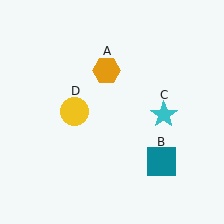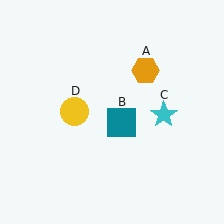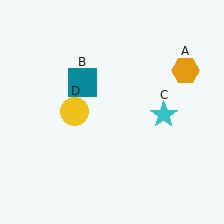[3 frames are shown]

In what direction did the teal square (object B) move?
The teal square (object B) moved up and to the left.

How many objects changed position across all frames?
2 objects changed position: orange hexagon (object A), teal square (object B).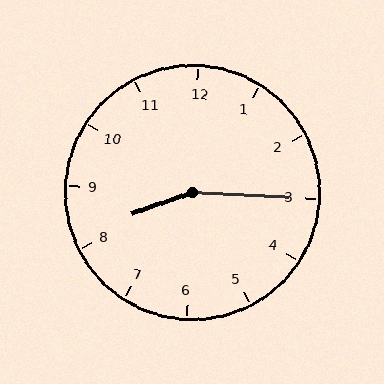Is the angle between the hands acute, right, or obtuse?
It is obtuse.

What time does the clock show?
8:15.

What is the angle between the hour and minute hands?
Approximately 158 degrees.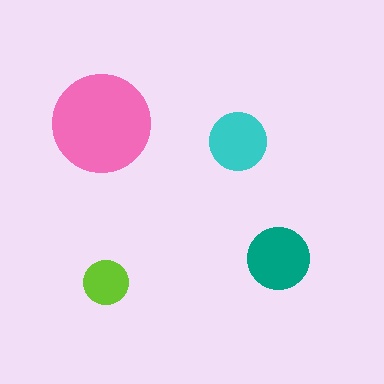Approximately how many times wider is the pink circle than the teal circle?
About 1.5 times wider.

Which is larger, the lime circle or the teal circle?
The teal one.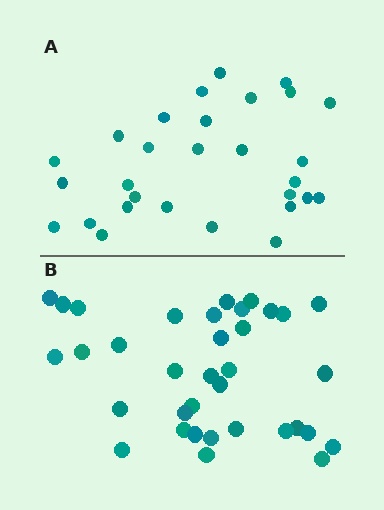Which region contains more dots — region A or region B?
Region B (the bottom region) has more dots.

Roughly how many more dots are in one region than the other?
Region B has about 6 more dots than region A.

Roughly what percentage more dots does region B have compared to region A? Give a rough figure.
About 20% more.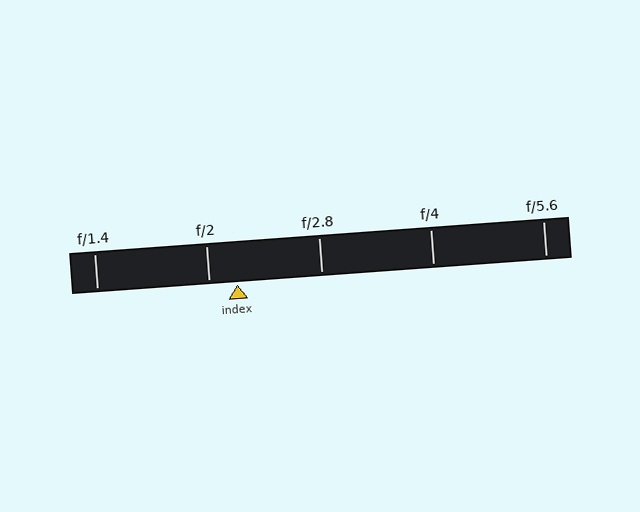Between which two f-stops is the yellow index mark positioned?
The index mark is between f/2 and f/2.8.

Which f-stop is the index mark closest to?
The index mark is closest to f/2.